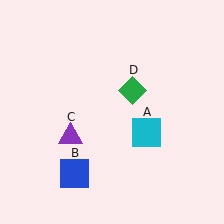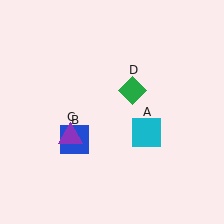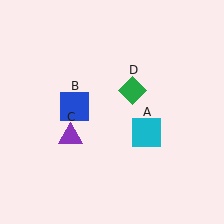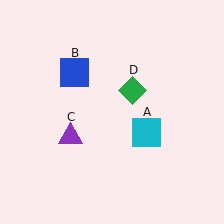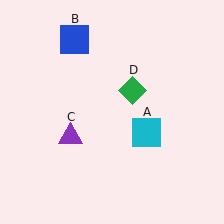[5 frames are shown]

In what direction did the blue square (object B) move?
The blue square (object B) moved up.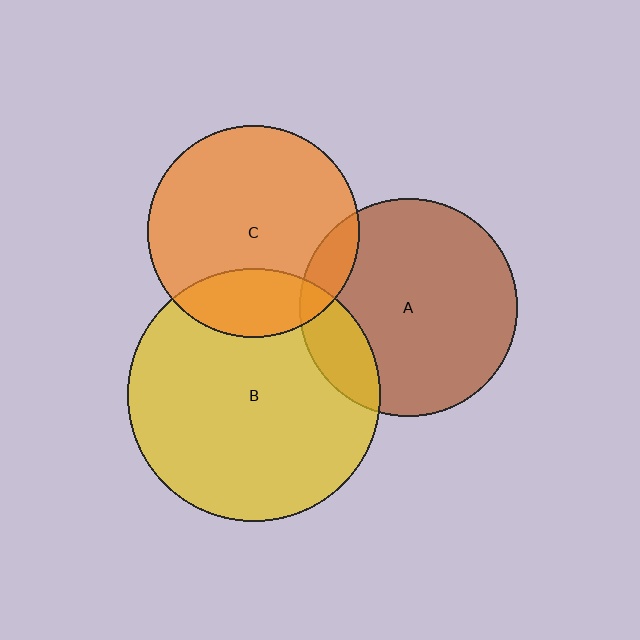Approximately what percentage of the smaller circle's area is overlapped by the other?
Approximately 10%.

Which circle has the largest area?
Circle B (yellow).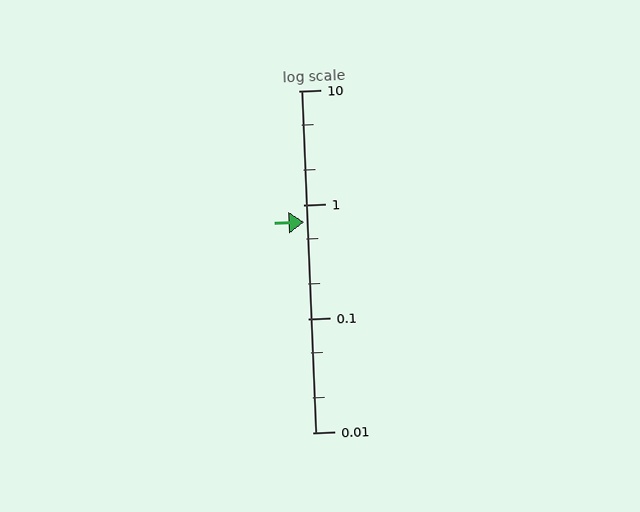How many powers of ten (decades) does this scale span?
The scale spans 3 decades, from 0.01 to 10.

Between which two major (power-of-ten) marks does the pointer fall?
The pointer is between 0.1 and 1.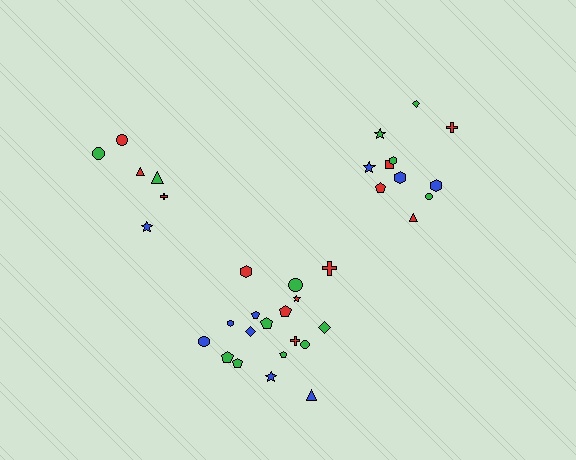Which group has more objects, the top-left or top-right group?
The top-right group.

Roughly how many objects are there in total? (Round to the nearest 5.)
Roughly 35 objects in total.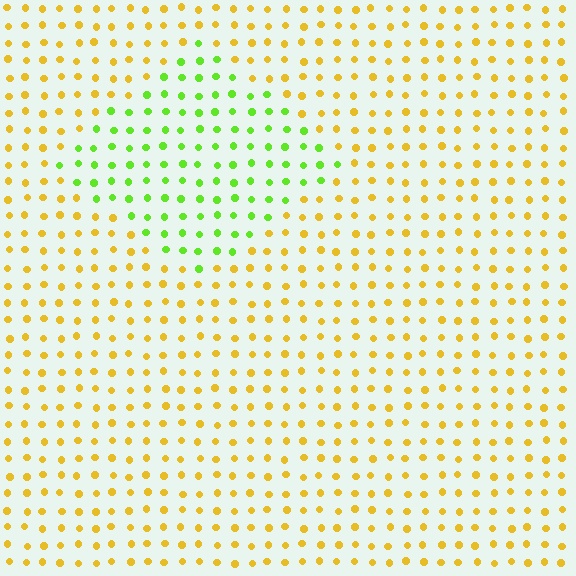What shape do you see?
I see a diamond.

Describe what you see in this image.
The image is filled with small yellow elements in a uniform arrangement. A diamond-shaped region is visible where the elements are tinted to a slightly different hue, forming a subtle color boundary.